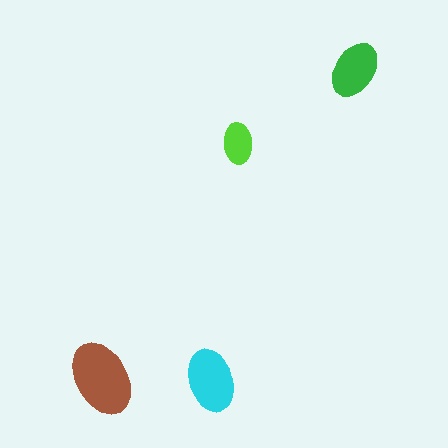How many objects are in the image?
There are 4 objects in the image.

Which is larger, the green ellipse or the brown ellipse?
The brown one.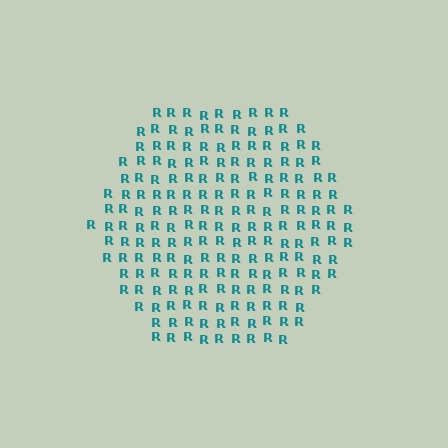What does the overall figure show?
The overall figure shows a hexagon.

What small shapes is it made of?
It is made of small letter R's.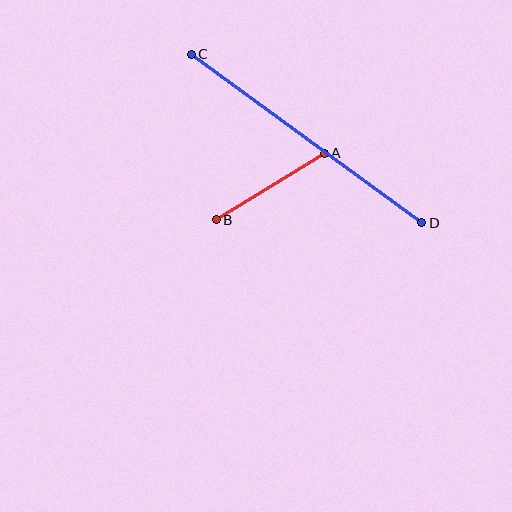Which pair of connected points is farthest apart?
Points C and D are farthest apart.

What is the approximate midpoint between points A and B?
The midpoint is at approximately (270, 186) pixels.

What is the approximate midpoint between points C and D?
The midpoint is at approximately (306, 139) pixels.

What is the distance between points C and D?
The distance is approximately 285 pixels.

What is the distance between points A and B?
The distance is approximately 127 pixels.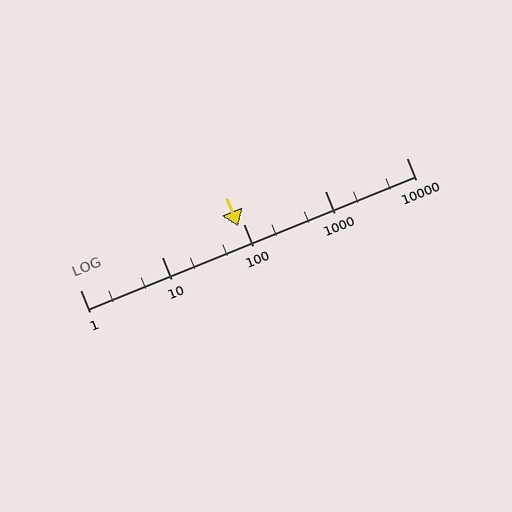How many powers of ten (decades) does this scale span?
The scale spans 4 decades, from 1 to 10000.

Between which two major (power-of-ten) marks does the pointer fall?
The pointer is between 10 and 100.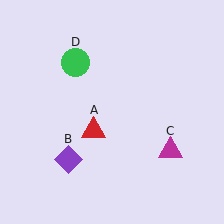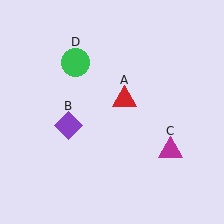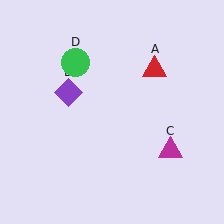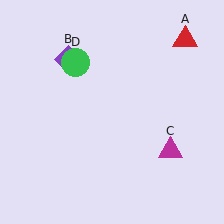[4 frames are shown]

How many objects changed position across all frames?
2 objects changed position: red triangle (object A), purple diamond (object B).